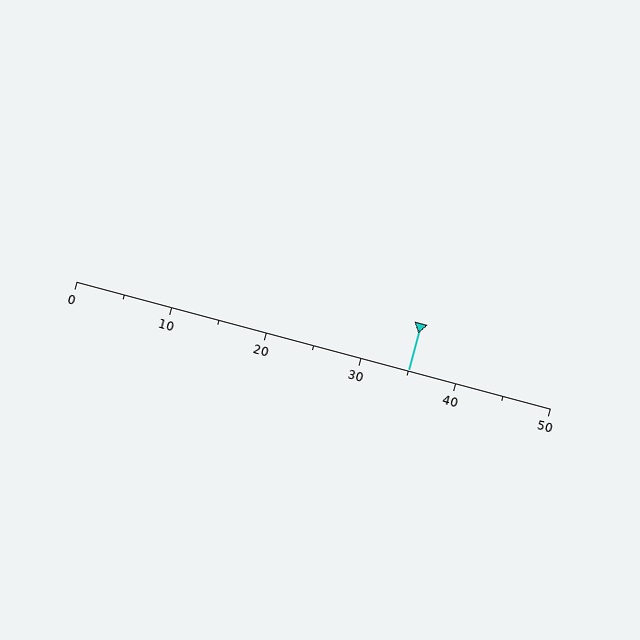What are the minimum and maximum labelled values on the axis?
The axis runs from 0 to 50.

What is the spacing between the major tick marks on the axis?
The major ticks are spaced 10 apart.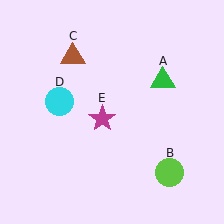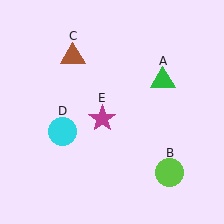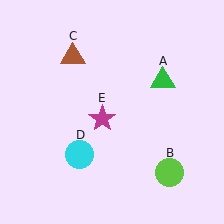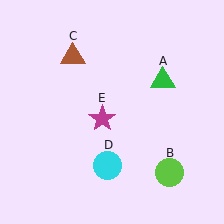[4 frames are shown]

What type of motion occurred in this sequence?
The cyan circle (object D) rotated counterclockwise around the center of the scene.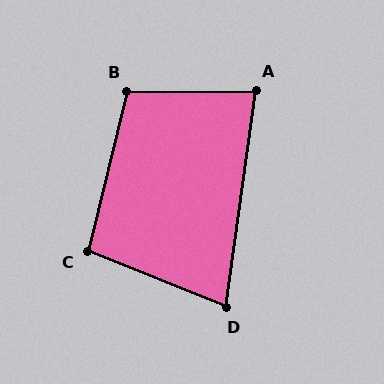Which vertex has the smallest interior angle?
D, at approximately 76 degrees.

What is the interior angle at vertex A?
Approximately 82 degrees (acute).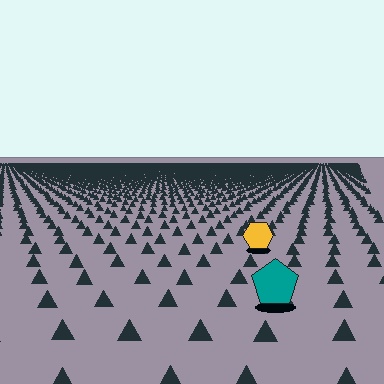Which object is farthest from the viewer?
The yellow hexagon is farthest from the viewer. It appears smaller and the ground texture around it is denser.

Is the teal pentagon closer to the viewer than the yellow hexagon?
Yes. The teal pentagon is closer — you can tell from the texture gradient: the ground texture is coarser near it.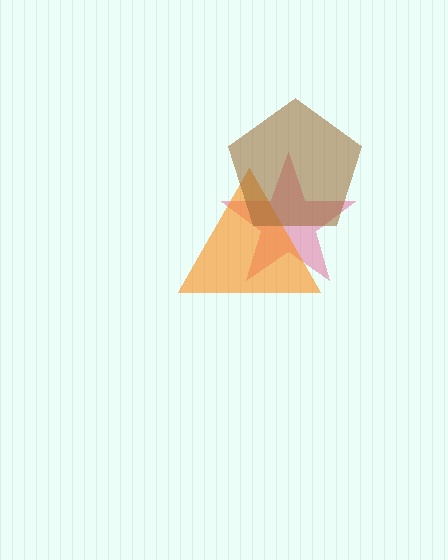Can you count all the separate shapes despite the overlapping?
Yes, there are 3 separate shapes.